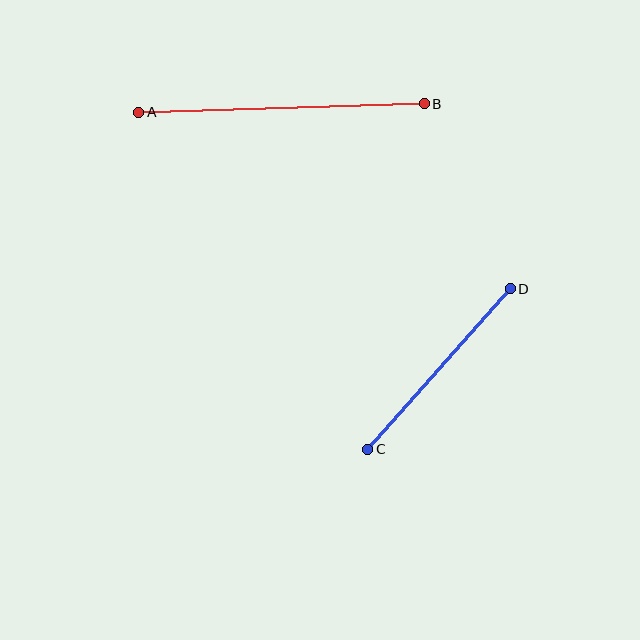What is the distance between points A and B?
The distance is approximately 286 pixels.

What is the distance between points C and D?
The distance is approximately 215 pixels.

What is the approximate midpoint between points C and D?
The midpoint is at approximately (439, 369) pixels.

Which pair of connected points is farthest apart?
Points A and B are farthest apart.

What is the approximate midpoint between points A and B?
The midpoint is at approximately (281, 108) pixels.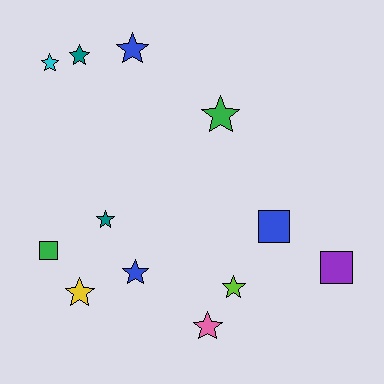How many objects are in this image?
There are 12 objects.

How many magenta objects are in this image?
There are no magenta objects.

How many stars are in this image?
There are 9 stars.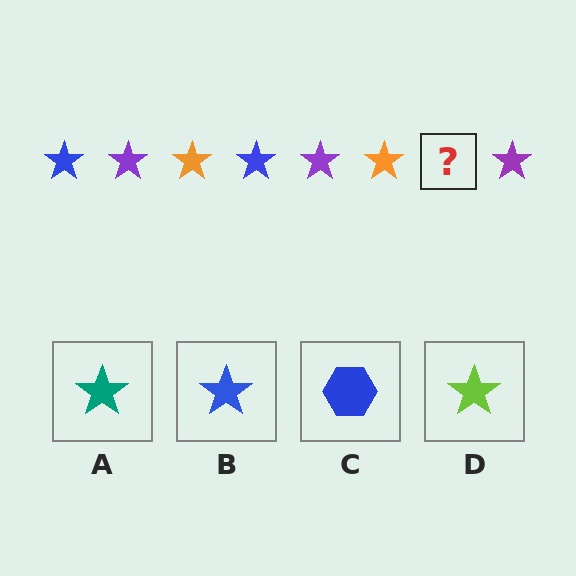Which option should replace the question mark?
Option B.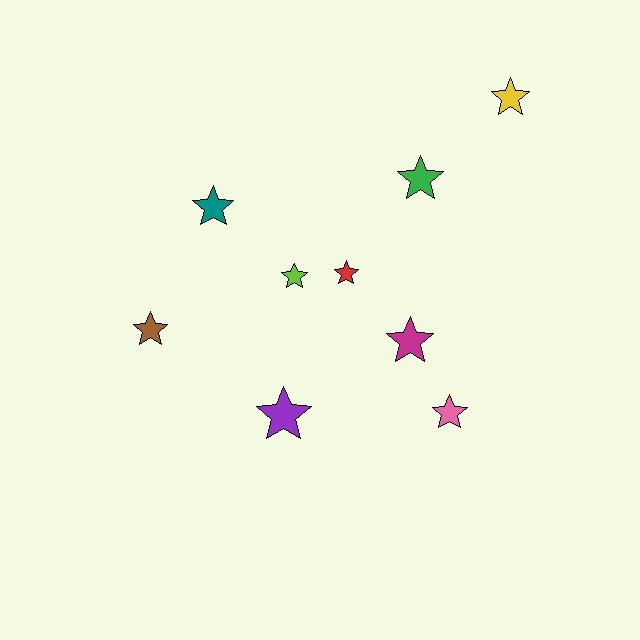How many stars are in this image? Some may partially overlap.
There are 9 stars.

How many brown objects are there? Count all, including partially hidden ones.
There is 1 brown object.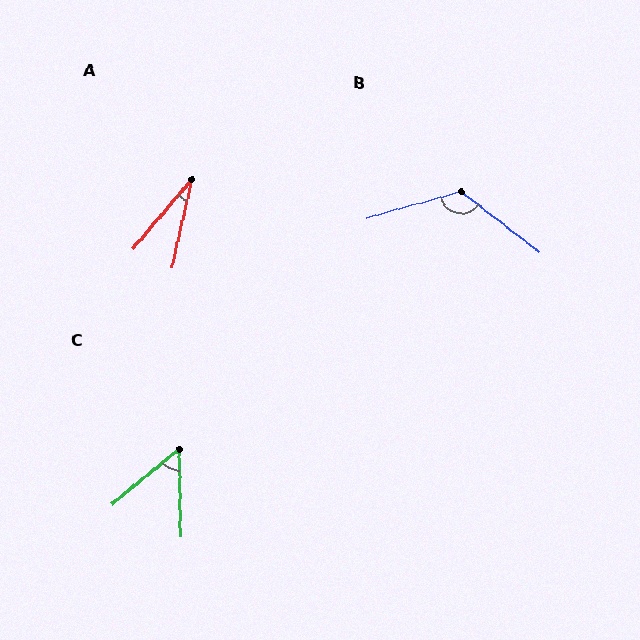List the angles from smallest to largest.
A (28°), C (51°), B (126°).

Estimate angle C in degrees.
Approximately 51 degrees.